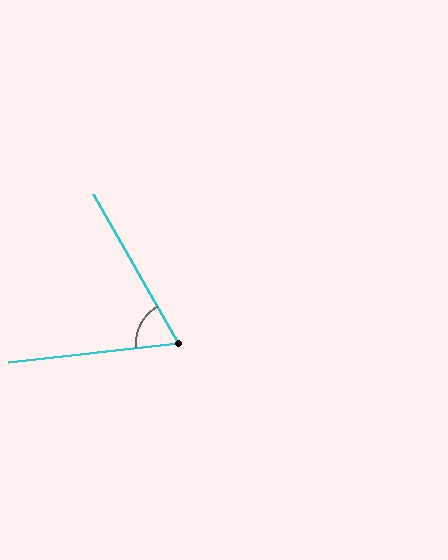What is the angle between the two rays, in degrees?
Approximately 67 degrees.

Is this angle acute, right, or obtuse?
It is acute.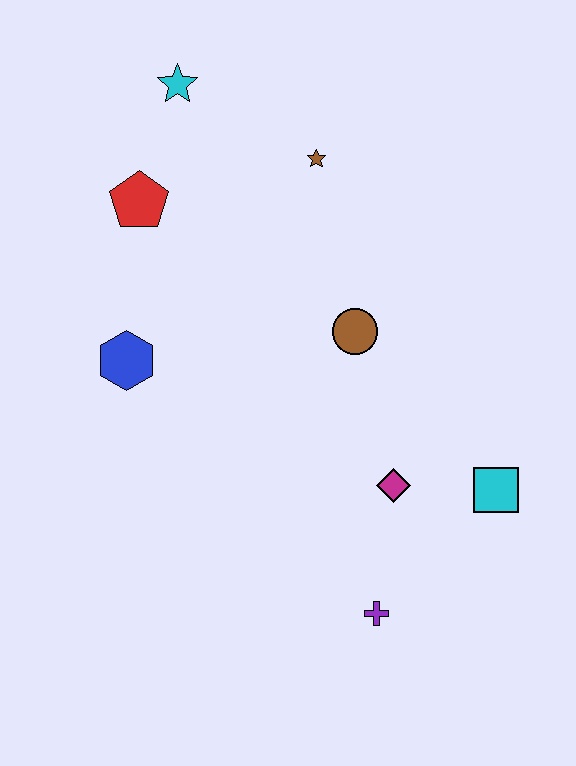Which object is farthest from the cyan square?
The cyan star is farthest from the cyan square.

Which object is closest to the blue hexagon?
The red pentagon is closest to the blue hexagon.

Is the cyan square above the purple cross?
Yes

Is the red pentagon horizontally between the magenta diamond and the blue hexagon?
Yes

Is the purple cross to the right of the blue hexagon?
Yes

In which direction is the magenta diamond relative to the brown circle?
The magenta diamond is below the brown circle.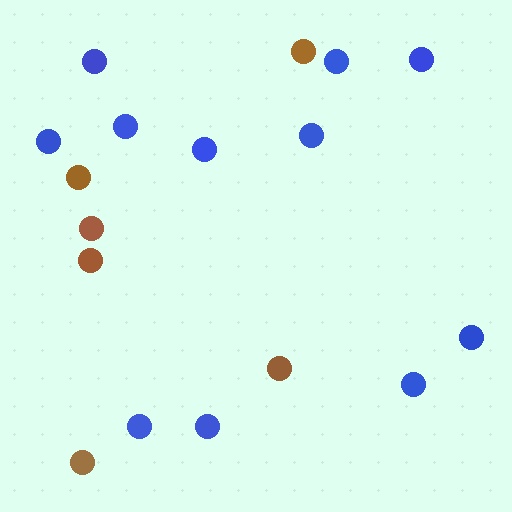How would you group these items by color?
There are 2 groups: one group of brown circles (6) and one group of blue circles (11).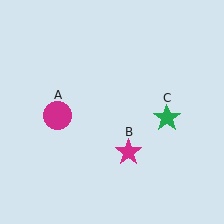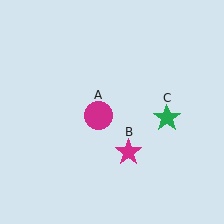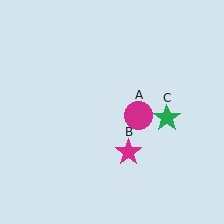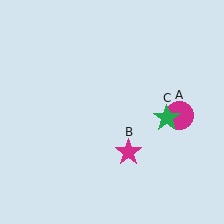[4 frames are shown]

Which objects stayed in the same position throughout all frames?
Magenta star (object B) and green star (object C) remained stationary.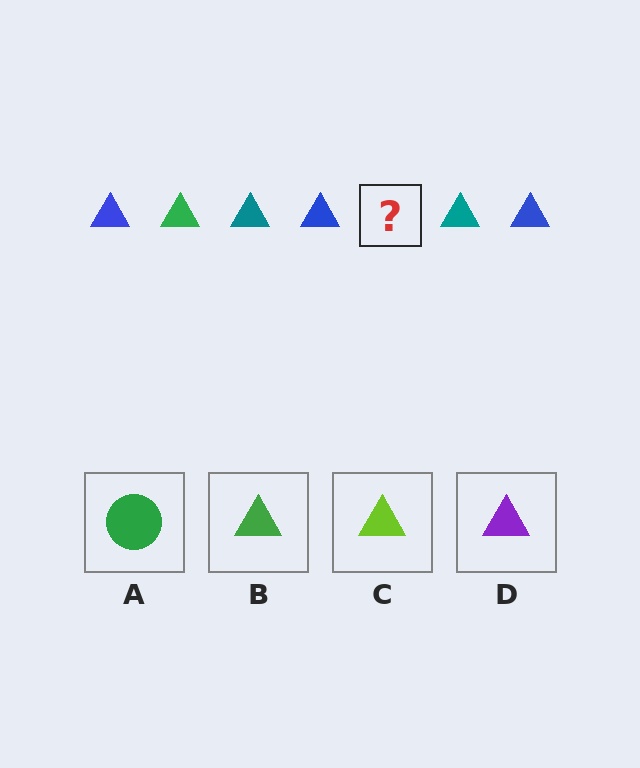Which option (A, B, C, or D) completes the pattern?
B.